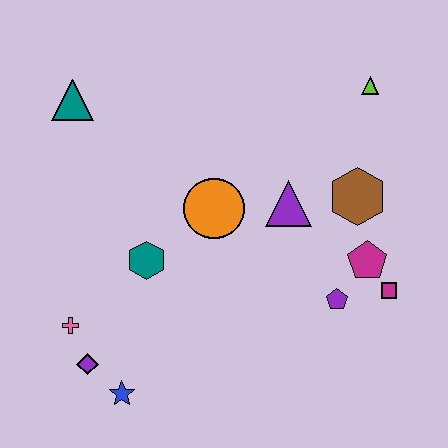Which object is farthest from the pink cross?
The lime triangle is farthest from the pink cross.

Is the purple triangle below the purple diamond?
No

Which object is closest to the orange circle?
The purple triangle is closest to the orange circle.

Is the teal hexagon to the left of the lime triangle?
Yes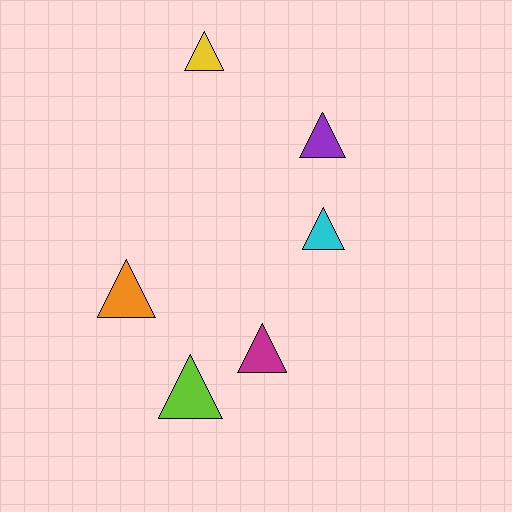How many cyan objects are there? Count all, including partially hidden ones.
There is 1 cyan object.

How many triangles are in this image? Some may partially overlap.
There are 6 triangles.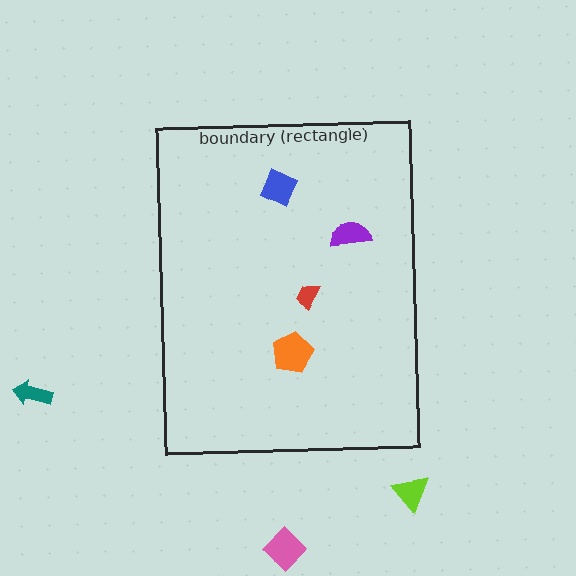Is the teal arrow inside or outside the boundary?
Outside.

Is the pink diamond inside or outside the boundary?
Outside.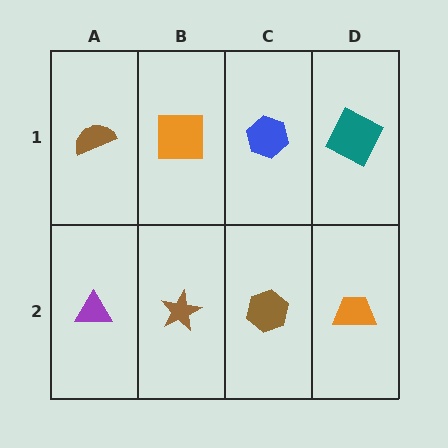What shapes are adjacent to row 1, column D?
An orange trapezoid (row 2, column D), a blue hexagon (row 1, column C).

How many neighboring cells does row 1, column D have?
2.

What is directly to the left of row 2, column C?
A brown star.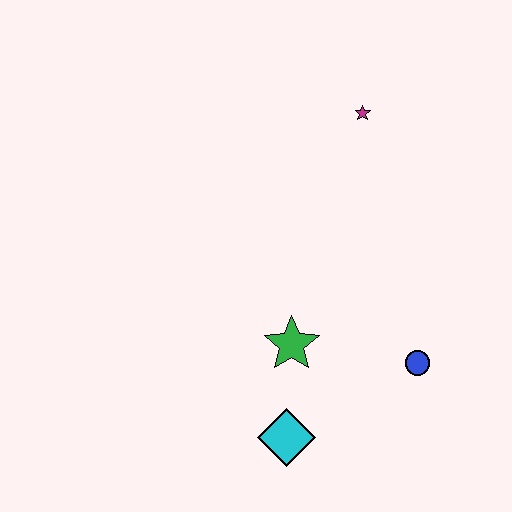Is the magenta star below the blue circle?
No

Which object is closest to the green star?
The cyan diamond is closest to the green star.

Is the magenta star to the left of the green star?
No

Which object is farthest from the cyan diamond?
The magenta star is farthest from the cyan diamond.